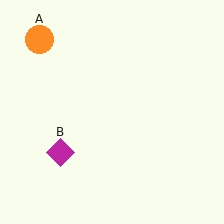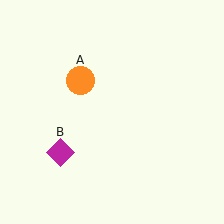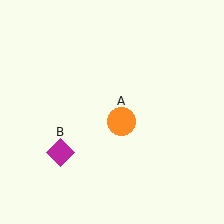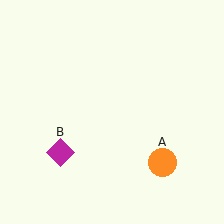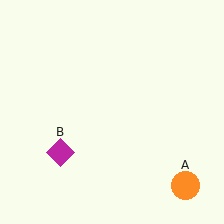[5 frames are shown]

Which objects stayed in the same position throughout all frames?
Magenta diamond (object B) remained stationary.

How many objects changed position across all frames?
1 object changed position: orange circle (object A).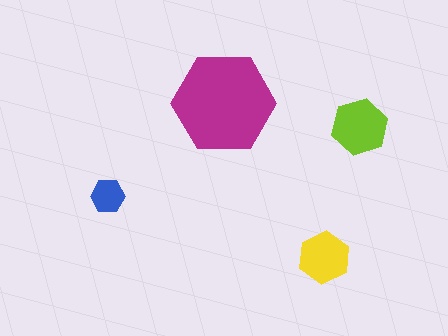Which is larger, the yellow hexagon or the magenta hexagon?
The magenta one.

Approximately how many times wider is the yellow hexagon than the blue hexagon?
About 1.5 times wider.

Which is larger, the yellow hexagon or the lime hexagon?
The lime one.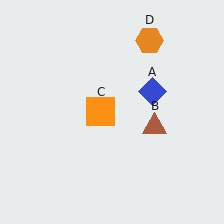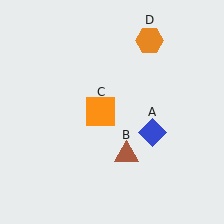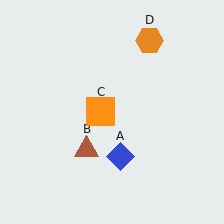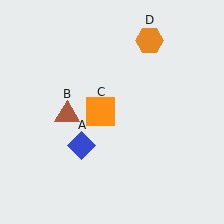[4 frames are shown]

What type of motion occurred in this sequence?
The blue diamond (object A), brown triangle (object B) rotated clockwise around the center of the scene.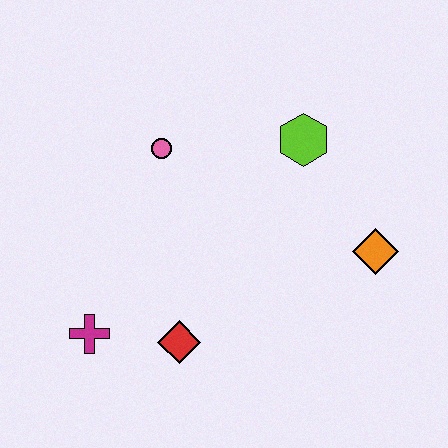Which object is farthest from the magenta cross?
The orange diamond is farthest from the magenta cross.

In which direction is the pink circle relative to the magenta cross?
The pink circle is above the magenta cross.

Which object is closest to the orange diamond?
The lime hexagon is closest to the orange diamond.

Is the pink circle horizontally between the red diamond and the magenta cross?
Yes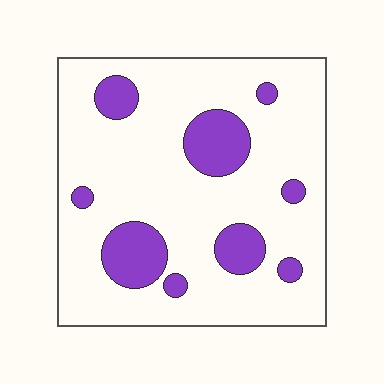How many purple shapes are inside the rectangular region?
9.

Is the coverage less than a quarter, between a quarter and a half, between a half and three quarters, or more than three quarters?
Less than a quarter.